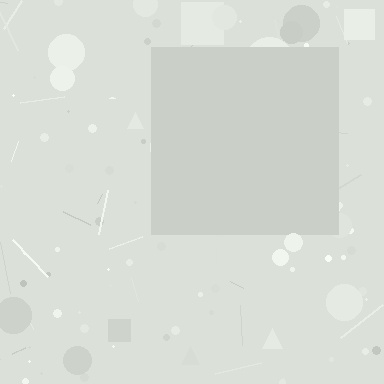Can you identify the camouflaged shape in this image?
The camouflaged shape is a square.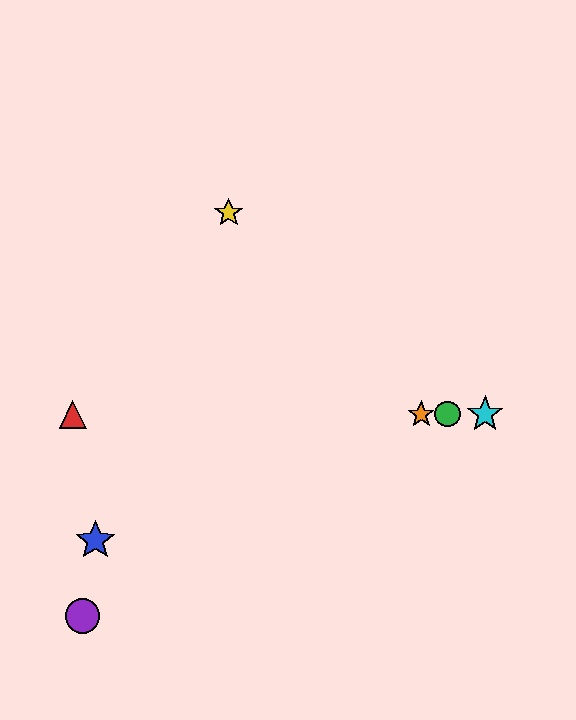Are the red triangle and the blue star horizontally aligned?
No, the red triangle is at y≈414 and the blue star is at y≈540.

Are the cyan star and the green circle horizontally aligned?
Yes, both are at y≈414.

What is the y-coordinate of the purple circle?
The purple circle is at y≈616.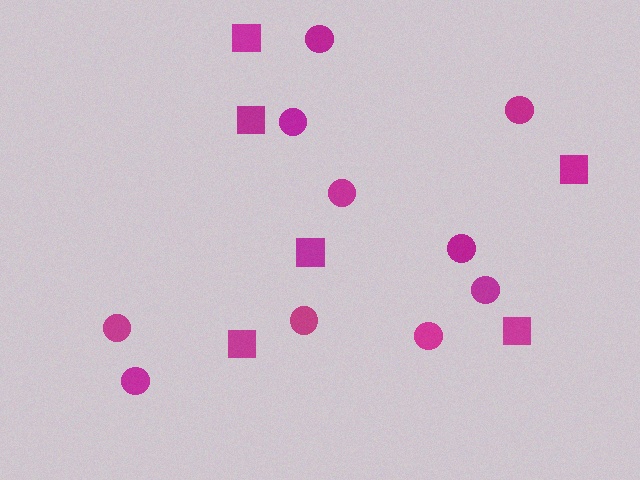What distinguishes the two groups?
There are 2 groups: one group of squares (6) and one group of circles (10).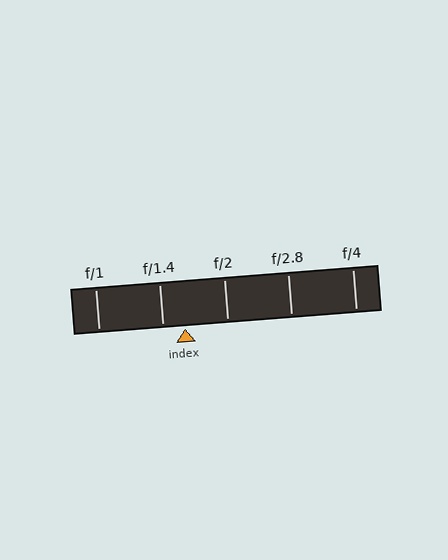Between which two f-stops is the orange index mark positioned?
The index mark is between f/1.4 and f/2.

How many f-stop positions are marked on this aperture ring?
There are 5 f-stop positions marked.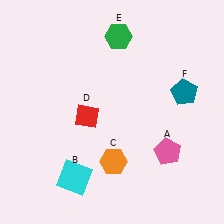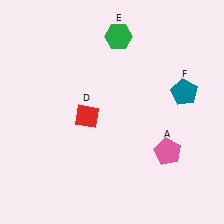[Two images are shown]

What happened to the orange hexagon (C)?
The orange hexagon (C) was removed in Image 2. It was in the bottom-right area of Image 1.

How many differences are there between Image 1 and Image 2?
There are 2 differences between the two images.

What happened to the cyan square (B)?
The cyan square (B) was removed in Image 2. It was in the bottom-left area of Image 1.